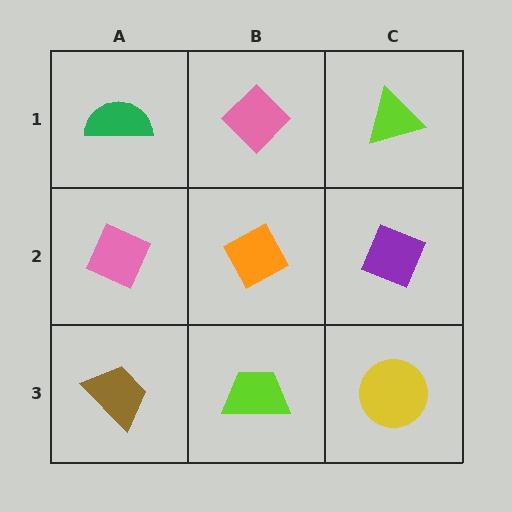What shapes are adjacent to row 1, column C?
A purple diamond (row 2, column C), a pink diamond (row 1, column B).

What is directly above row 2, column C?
A lime triangle.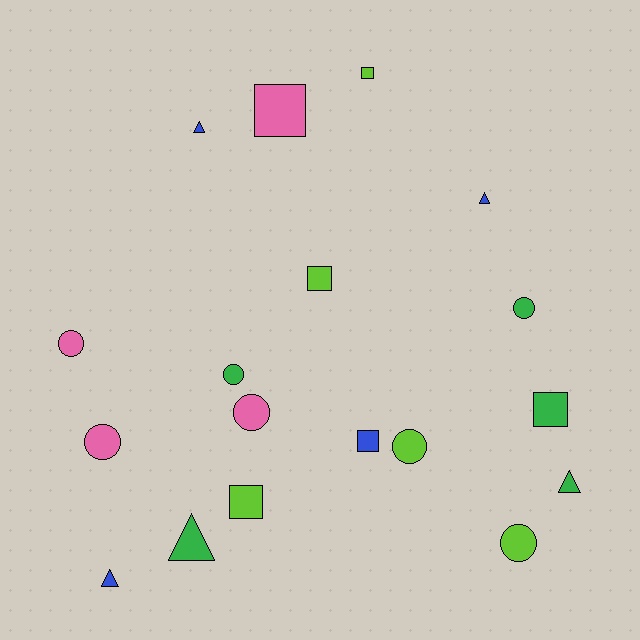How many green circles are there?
There are 2 green circles.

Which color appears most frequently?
Lime, with 5 objects.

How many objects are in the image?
There are 18 objects.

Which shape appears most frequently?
Circle, with 7 objects.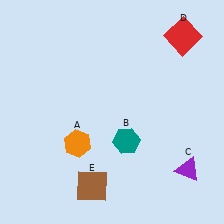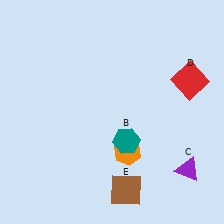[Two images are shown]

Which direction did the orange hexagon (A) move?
The orange hexagon (A) moved right.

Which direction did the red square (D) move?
The red square (D) moved down.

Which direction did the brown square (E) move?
The brown square (E) moved right.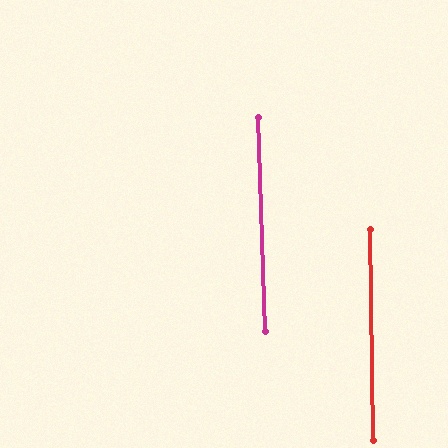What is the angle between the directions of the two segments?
Approximately 1 degree.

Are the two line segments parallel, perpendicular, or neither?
Parallel — their directions differ by only 1.1°.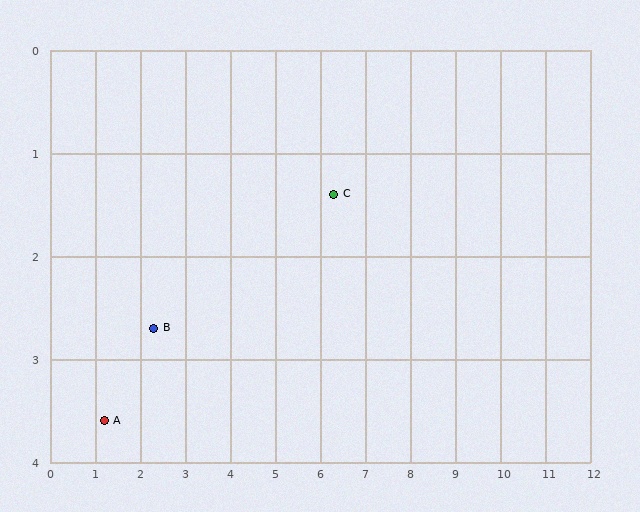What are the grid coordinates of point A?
Point A is at approximately (1.2, 3.6).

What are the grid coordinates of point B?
Point B is at approximately (2.3, 2.7).